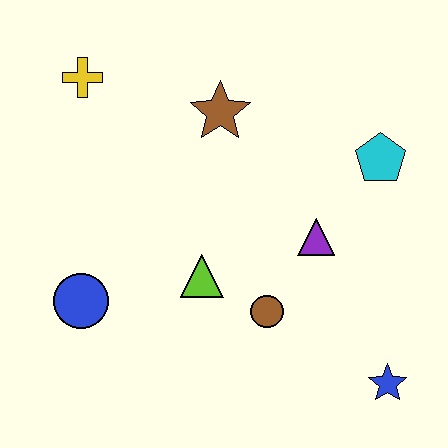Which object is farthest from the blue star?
The yellow cross is farthest from the blue star.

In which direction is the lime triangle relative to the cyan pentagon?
The lime triangle is to the left of the cyan pentagon.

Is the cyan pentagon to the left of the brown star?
No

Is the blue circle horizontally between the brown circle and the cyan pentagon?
No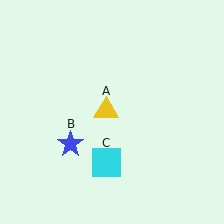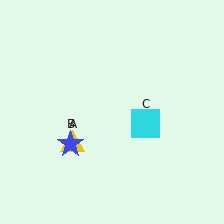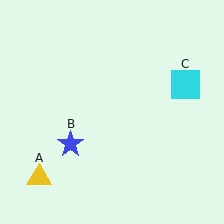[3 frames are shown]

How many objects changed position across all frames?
2 objects changed position: yellow triangle (object A), cyan square (object C).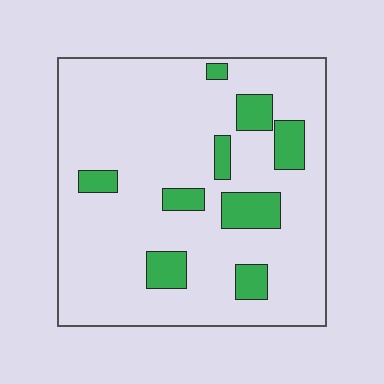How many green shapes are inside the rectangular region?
9.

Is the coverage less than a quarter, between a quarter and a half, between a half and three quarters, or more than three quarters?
Less than a quarter.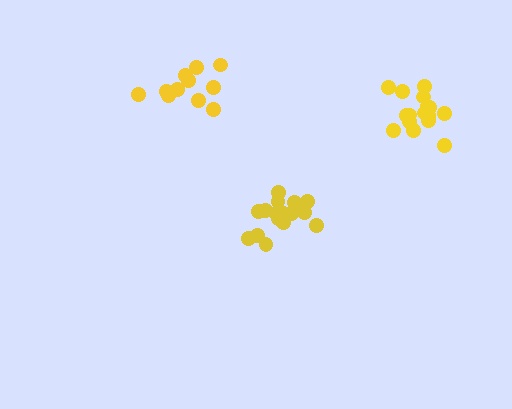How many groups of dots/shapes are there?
There are 3 groups.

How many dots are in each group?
Group 1: 16 dots, Group 2: 16 dots, Group 3: 11 dots (43 total).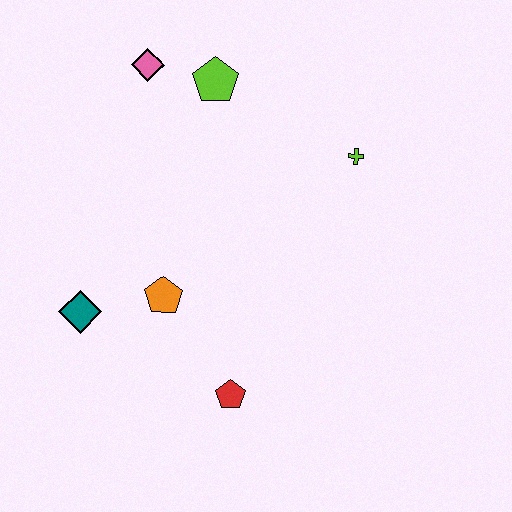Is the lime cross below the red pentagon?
No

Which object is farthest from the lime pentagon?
The red pentagon is farthest from the lime pentagon.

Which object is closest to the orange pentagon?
The teal diamond is closest to the orange pentagon.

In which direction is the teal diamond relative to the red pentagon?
The teal diamond is to the left of the red pentagon.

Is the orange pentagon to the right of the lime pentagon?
No